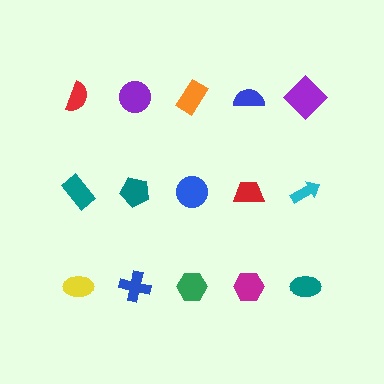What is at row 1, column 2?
A purple circle.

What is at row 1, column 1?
A red semicircle.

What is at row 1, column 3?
An orange rectangle.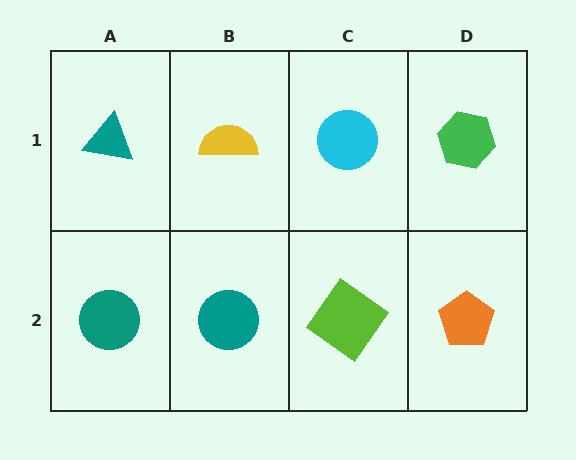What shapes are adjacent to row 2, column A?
A teal triangle (row 1, column A), a teal circle (row 2, column B).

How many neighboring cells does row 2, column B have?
3.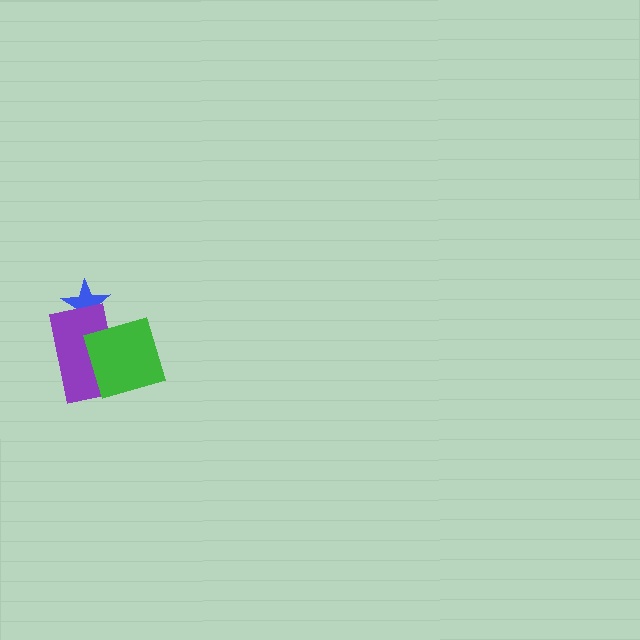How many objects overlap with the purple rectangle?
2 objects overlap with the purple rectangle.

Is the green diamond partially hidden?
No, no other shape covers it.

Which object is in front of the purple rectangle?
The green diamond is in front of the purple rectangle.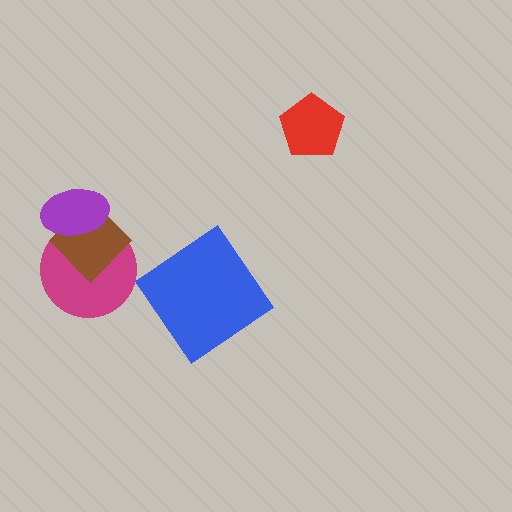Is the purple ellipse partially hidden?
No, no other shape covers it.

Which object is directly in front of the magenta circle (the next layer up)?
The brown diamond is directly in front of the magenta circle.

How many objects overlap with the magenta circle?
2 objects overlap with the magenta circle.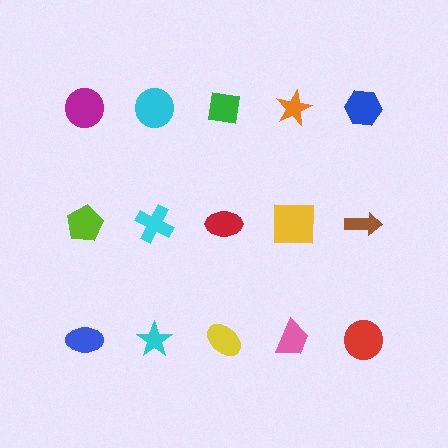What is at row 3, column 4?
A pink trapezoid.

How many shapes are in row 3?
5 shapes.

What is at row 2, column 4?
A yellow square.